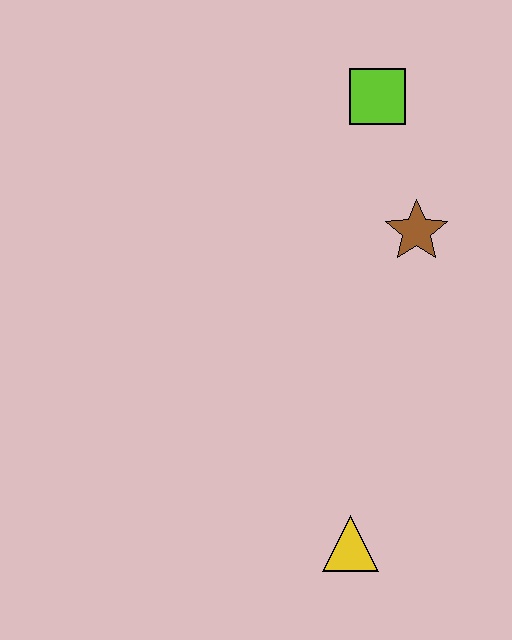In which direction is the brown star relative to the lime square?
The brown star is below the lime square.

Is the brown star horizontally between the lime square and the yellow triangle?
No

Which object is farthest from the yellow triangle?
The lime square is farthest from the yellow triangle.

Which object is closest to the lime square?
The brown star is closest to the lime square.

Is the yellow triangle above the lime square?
No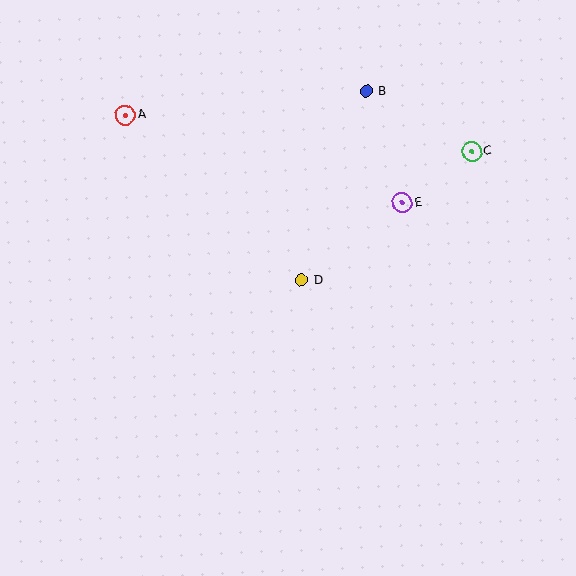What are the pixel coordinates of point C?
Point C is at (472, 152).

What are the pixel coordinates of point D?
Point D is at (301, 280).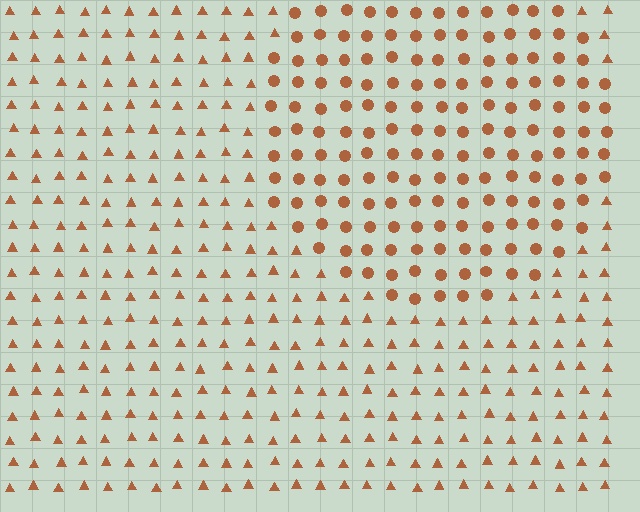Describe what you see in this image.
The image is filled with small brown elements arranged in a uniform grid. A circle-shaped region contains circles, while the surrounding area contains triangles. The boundary is defined purely by the change in element shape.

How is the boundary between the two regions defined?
The boundary is defined by a change in element shape: circles inside vs. triangles outside. All elements share the same color and spacing.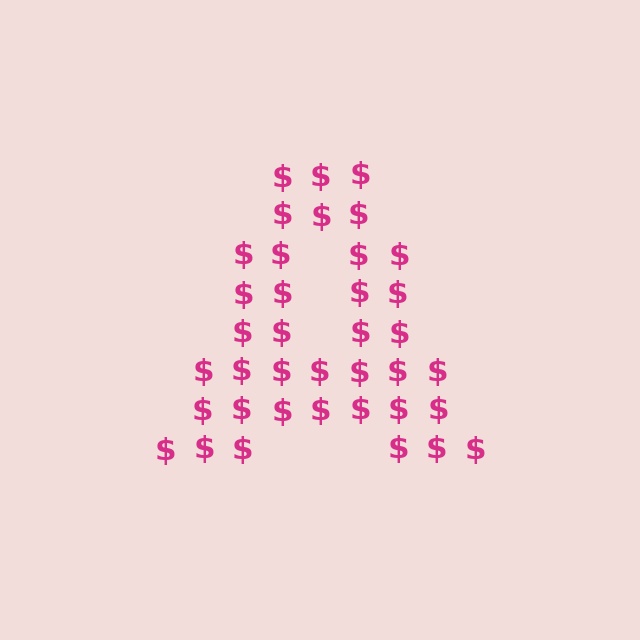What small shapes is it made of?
It is made of small dollar signs.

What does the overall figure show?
The overall figure shows the letter A.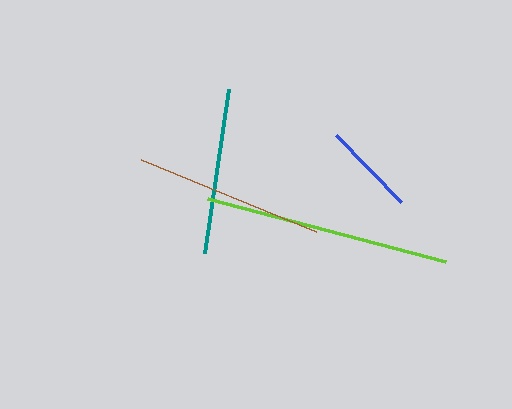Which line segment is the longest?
The lime line is the longest at approximately 246 pixels.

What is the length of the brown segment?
The brown segment is approximately 190 pixels long.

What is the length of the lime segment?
The lime segment is approximately 246 pixels long.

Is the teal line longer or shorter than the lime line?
The lime line is longer than the teal line.